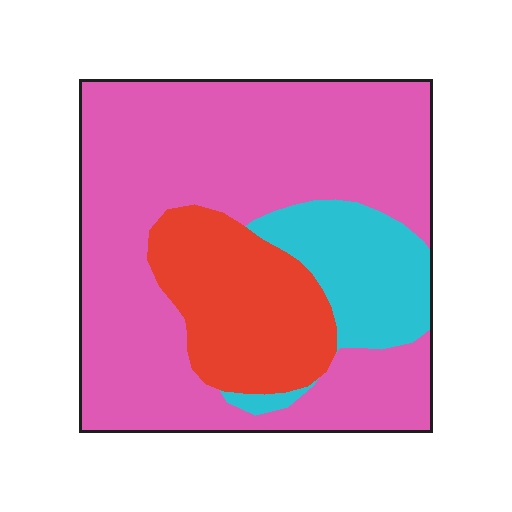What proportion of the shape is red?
Red covers about 20% of the shape.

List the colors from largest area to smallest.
From largest to smallest: pink, red, cyan.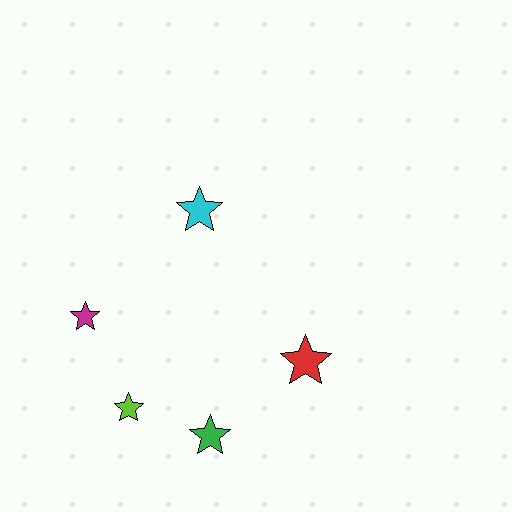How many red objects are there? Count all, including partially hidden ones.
There is 1 red object.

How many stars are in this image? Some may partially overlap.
There are 5 stars.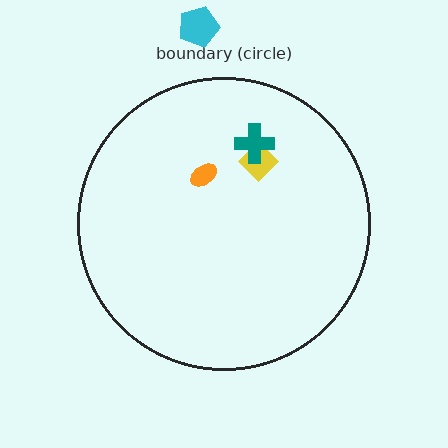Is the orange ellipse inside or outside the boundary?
Inside.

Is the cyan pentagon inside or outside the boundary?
Outside.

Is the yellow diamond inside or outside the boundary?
Inside.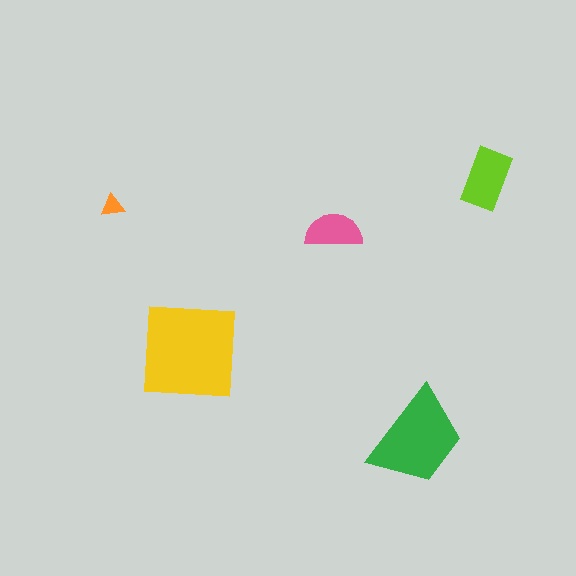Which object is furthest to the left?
The orange triangle is leftmost.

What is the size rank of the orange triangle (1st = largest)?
5th.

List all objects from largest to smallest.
The yellow square, the green trapezoid, the lime rectangle, the pink semicircle, the orange triangle.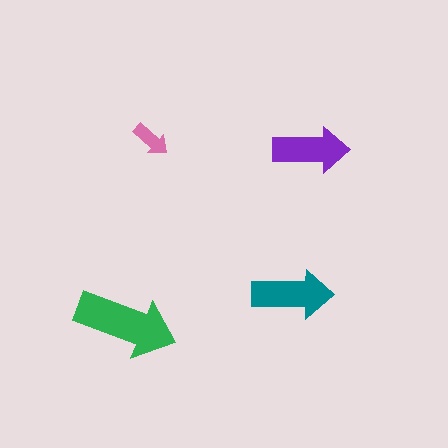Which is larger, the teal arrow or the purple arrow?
The teal one.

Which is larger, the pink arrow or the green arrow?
The green one.